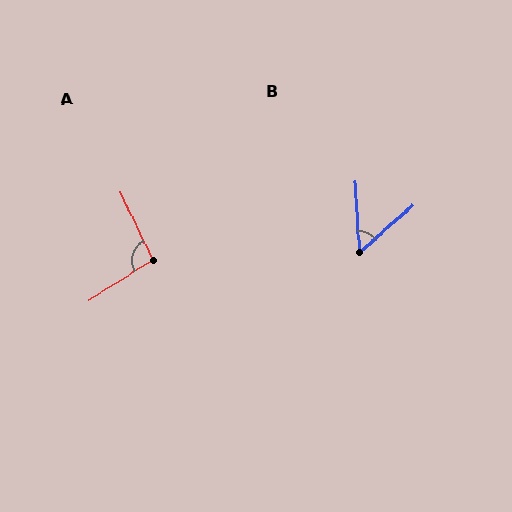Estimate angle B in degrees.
Approximately 52 degrees.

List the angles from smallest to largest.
B (52°), A (96°).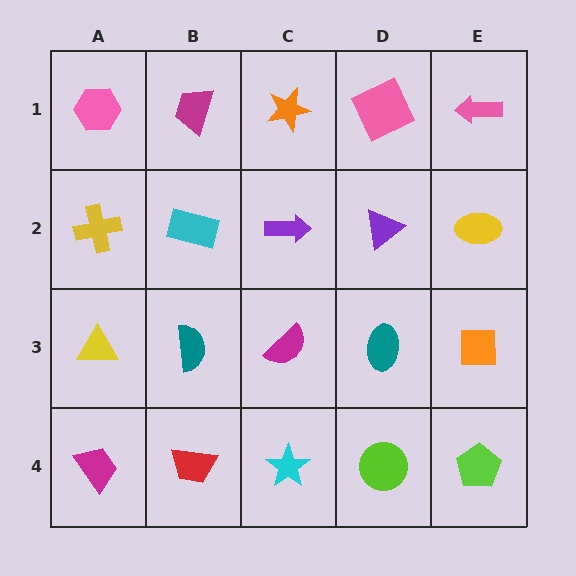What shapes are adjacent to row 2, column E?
A pink arrow (row 1, column E), an orange square (row 3, column E), a purple triangle (row 2, column D).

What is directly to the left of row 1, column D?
An orange star.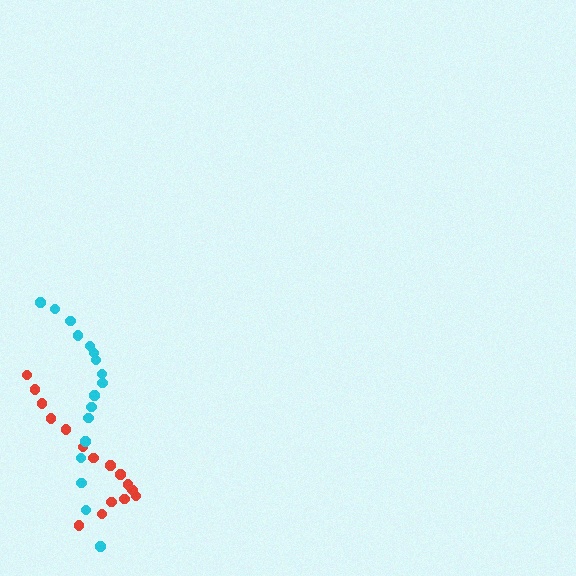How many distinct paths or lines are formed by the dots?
There are 2 distinct paths.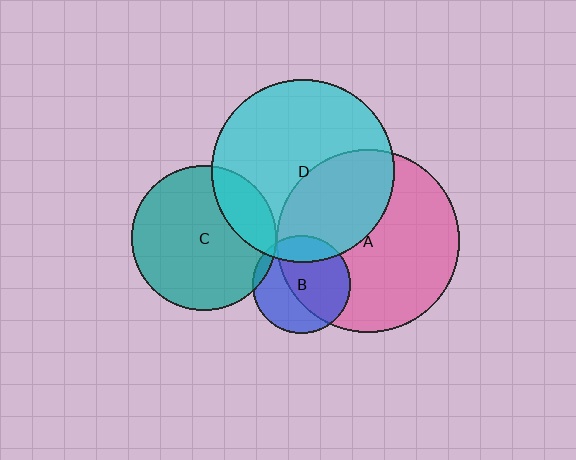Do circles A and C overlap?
Yes.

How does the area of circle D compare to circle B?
Approximately 3.5 times.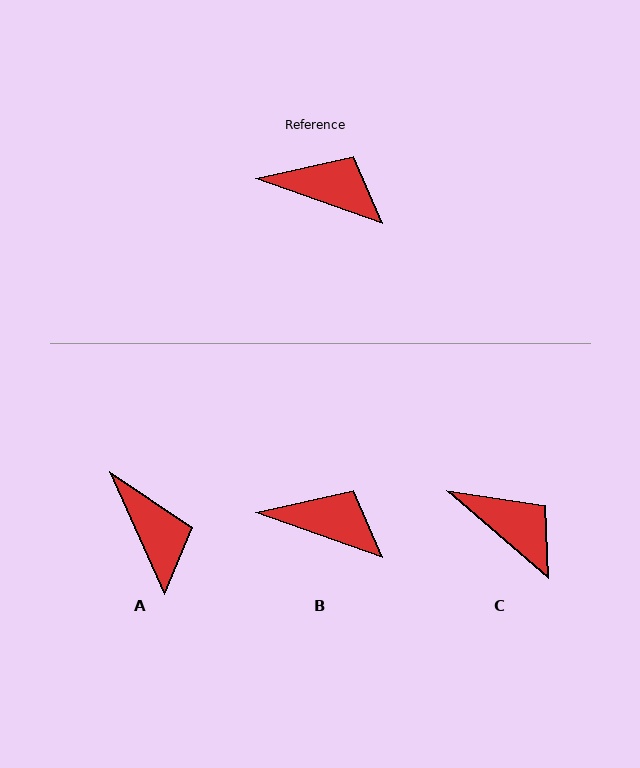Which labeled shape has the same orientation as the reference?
B.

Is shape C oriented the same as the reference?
No, it is off by about 21 degrees.